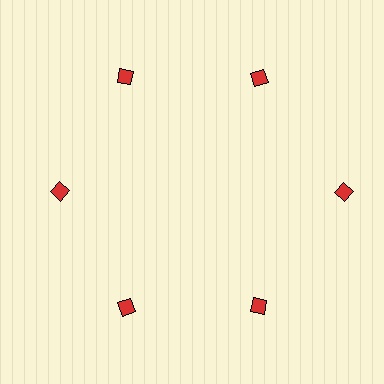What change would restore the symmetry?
The symmetry would be restored by moving it inward, back onto the ring so that all 6 diamonds sit at equal angles and equal distance from the center.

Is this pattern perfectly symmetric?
No. The 6 red diamonds are arranged in a ring, but one element near the 3 o'clock position is pushed outward from the center, breaking the 6-fold rotational symmetry.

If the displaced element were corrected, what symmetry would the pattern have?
It would have 6-fold rotational symmetry — the pattern would map onto itself every 60 degrees.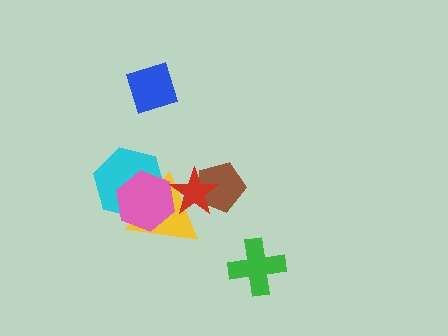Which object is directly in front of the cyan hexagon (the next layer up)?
The yellow triangle is directly in front of the cyan hexagon.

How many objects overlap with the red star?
3 objects overlap with the red star.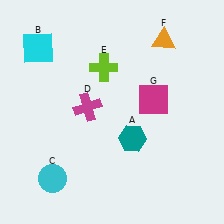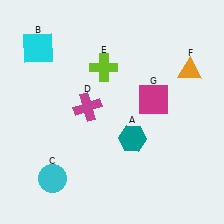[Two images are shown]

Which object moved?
The orange triangle (F) moved down.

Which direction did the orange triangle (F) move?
The orange triangle (F) moved down.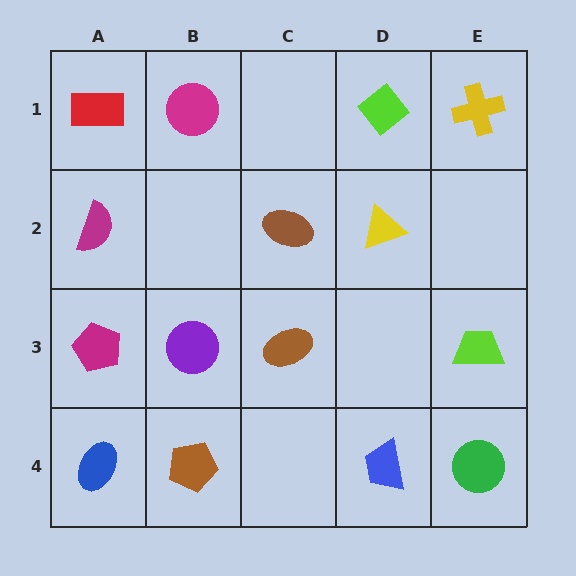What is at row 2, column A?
A magenta semicircle.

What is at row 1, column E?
A yellow cross.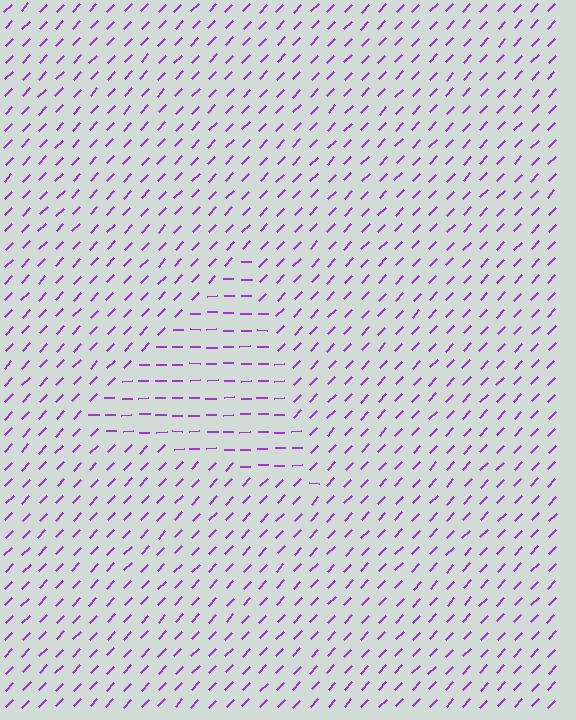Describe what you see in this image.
The image is filled with small purple line segments. A triangle region in the image has lines oriented differently from the surrounding lines, creating a visible texture boundary.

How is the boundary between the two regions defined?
The boundary is defined purely by a change in line orientation (approximately 45 degrees difference). All lines are the same color and thickness.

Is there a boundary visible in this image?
Yes, there is a texture boundary formed by a change in line orientation.